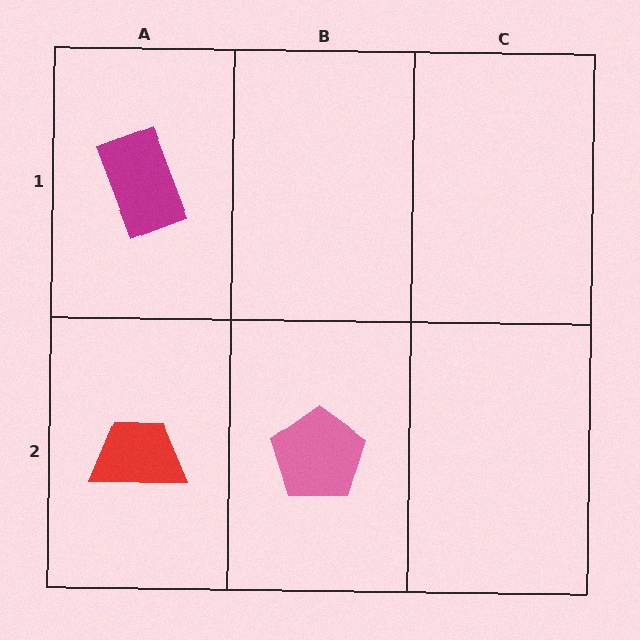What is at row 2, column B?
A pink pentagon.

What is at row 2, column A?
A red trapezoid.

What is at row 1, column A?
A magenta rectangle.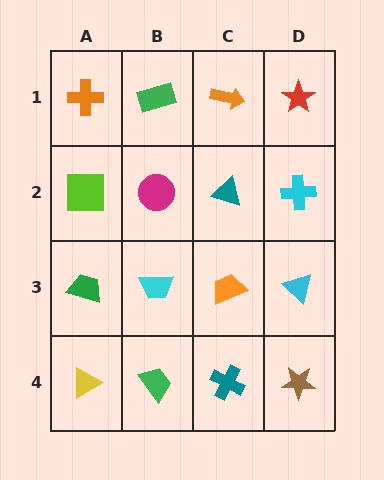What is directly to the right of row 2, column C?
A cyan cross.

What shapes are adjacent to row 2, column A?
An orange cross (row 1, column A), a green trapezoid (row 3, column A), a magenta circle (row 2, column B).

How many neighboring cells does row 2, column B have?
4.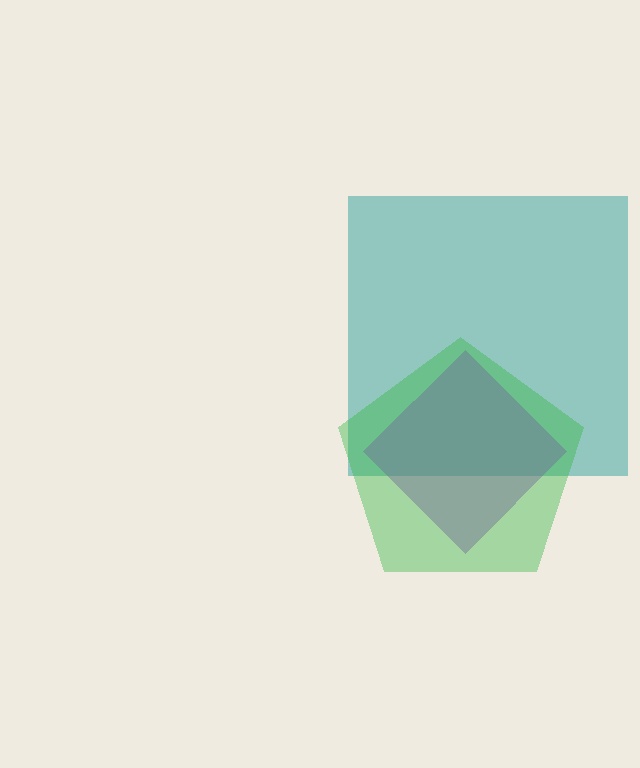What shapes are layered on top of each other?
The layered shapes are: a teal square, a purple diamond, a green pentagon.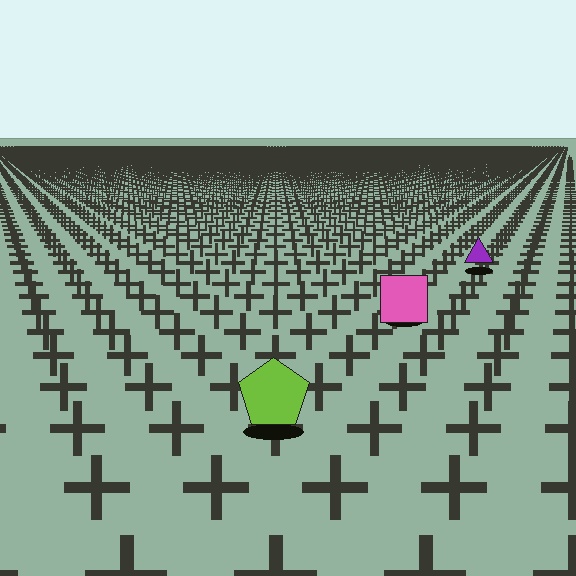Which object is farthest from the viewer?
The purple triangle is farthest from the viewer. It appears smaller and the ground texture around it is denser.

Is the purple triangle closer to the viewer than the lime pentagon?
No. The lime pentagon is closer — you can tell from the texture gradient: the ground texture is coarser near it.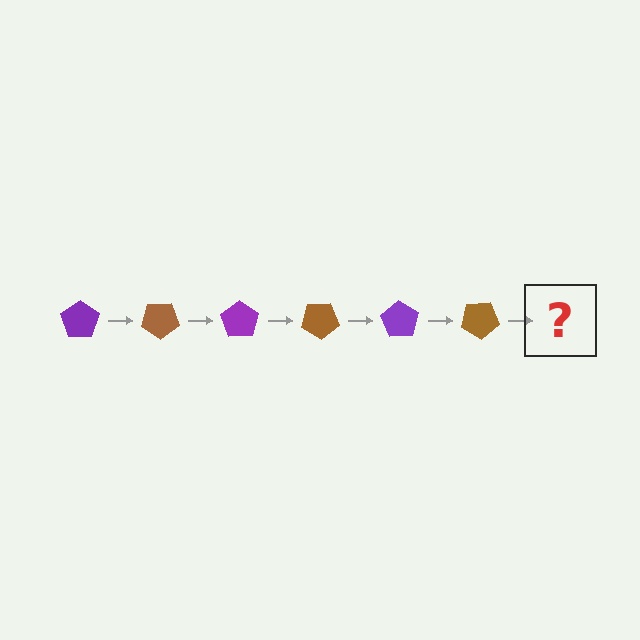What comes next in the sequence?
The next element should be a purple pentagon, rotated 210 degrees from the start.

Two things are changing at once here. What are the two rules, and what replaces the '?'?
The two rules are that it rotates 35 degrees each step and the color cycles through purple and brown. The '?' should be a purple pentagon, rotated 210 degrees from the start.